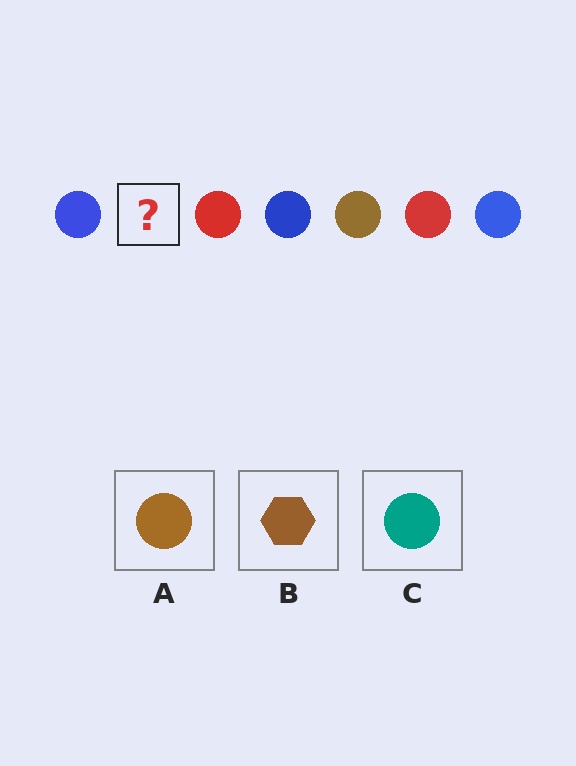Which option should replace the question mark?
Option A.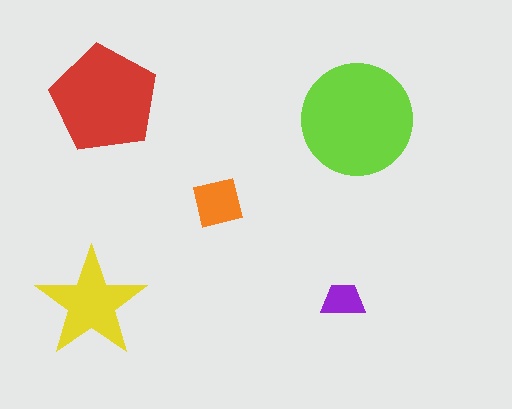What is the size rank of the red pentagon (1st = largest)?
2nd.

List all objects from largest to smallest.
The lime circle, the red pentagon, the yellow star, the orange square, the purple trapezoid.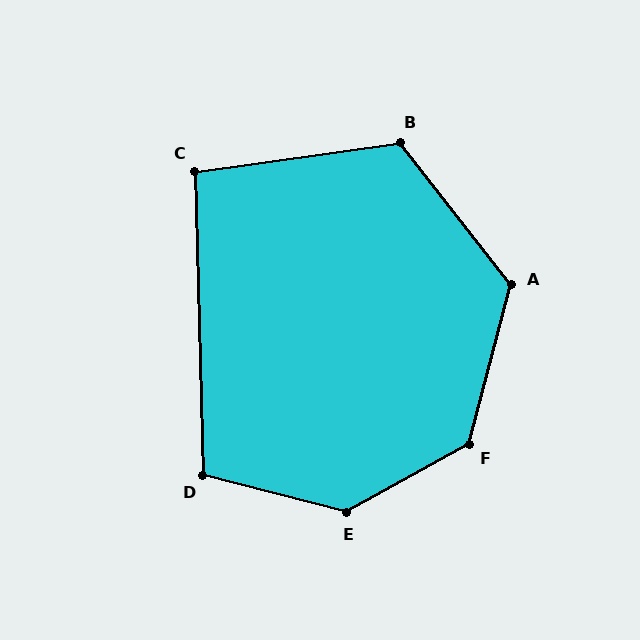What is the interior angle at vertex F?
Approximately 134 degrees (obtuse).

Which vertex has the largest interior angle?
E, at approximately 136 degrees.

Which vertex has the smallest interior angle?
C, at approximately 96 degrees.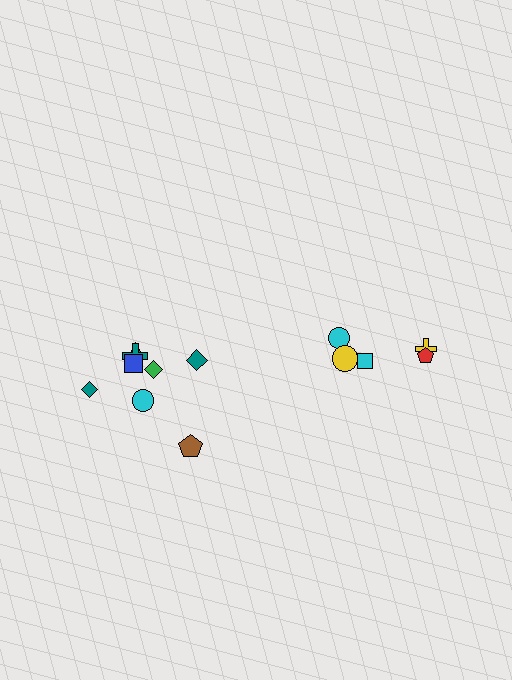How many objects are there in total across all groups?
There are 13 objects.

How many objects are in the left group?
There are 8 objects.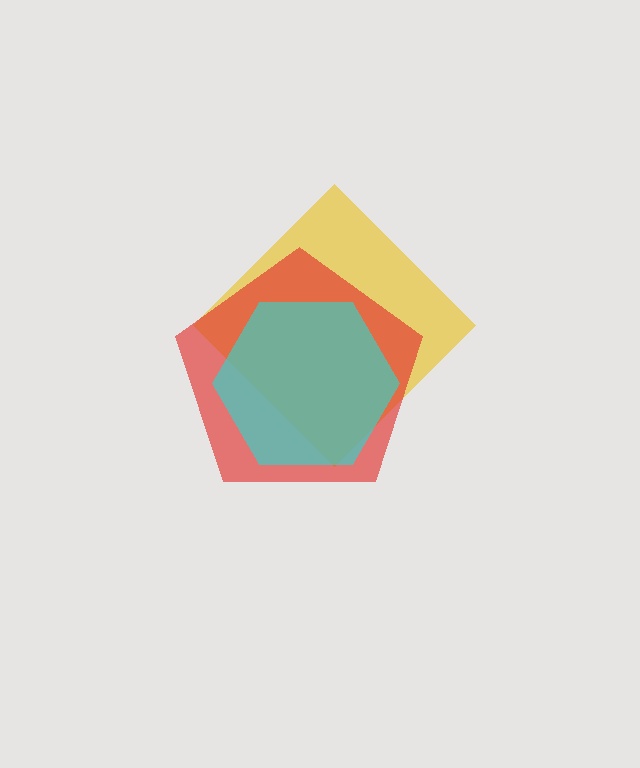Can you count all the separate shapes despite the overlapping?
Yes, there are 3 separate shapes.